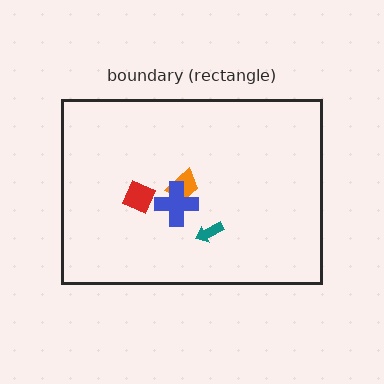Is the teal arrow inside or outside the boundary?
Inside.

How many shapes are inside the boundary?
4 inside, 0 outside.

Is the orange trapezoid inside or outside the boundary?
Inside.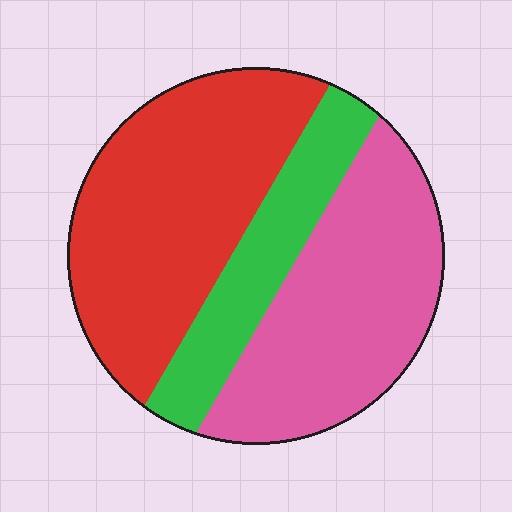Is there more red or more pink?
Red.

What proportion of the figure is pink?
Pink takes up about three eighths (3/8) of the figure.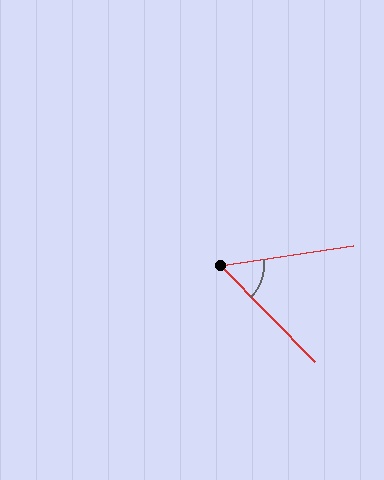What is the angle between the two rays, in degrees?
Approximately 54 degrees.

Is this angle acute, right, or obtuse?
It is acute.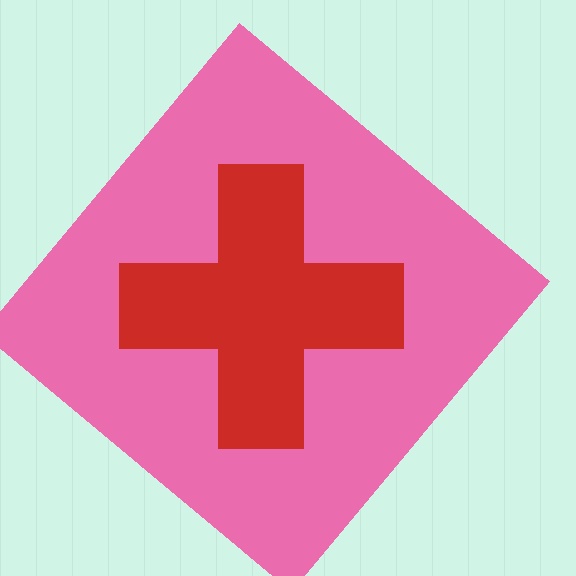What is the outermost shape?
The pink diamond.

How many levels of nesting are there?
2.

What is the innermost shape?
The red cross.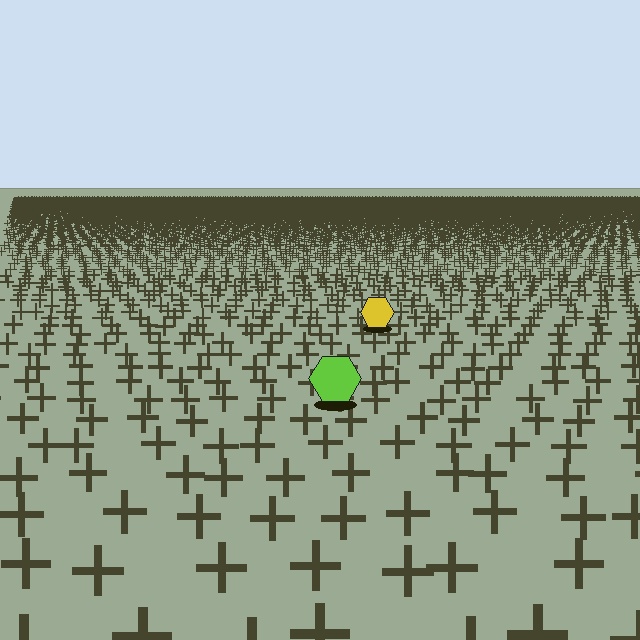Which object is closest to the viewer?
The lime hexagon is closest. The texture marks near it are larger and more spread out.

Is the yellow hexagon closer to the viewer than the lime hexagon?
No. The lime hexagon is closer — you can tell from the texture gradient: the ground texture is coarser near it.